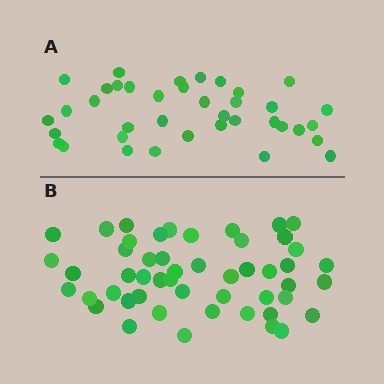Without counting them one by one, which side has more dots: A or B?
Region B (the bottom region) has more dots.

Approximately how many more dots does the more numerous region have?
Region B has roughly 12 or so more dots than region A.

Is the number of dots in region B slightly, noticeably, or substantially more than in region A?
Region B has noticeably more, but not dramatically so. The ratio is roughly 1.3 to 1.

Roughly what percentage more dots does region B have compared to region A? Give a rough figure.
About 30% more.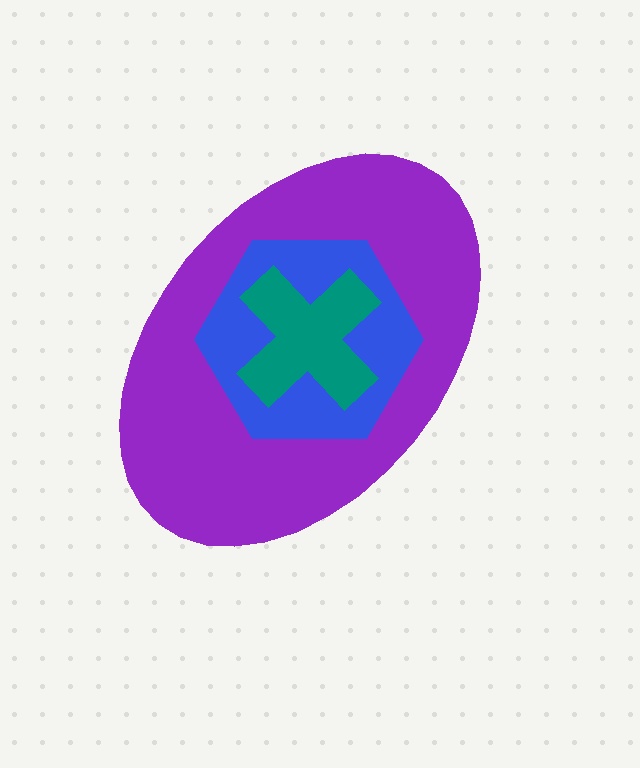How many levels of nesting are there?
3.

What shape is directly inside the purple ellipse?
The blue hexagon.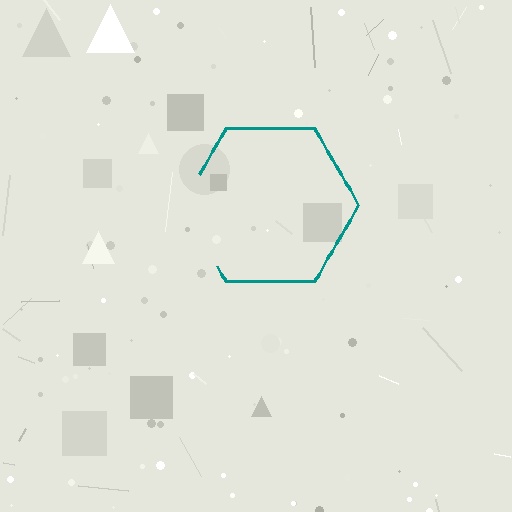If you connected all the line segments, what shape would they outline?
They would outline a hexagon.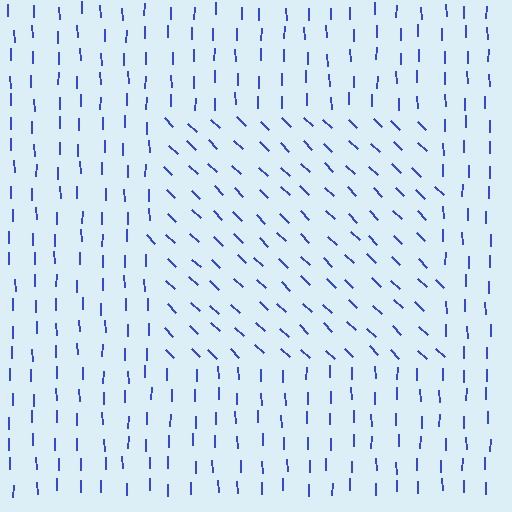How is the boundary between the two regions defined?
The boundary is defined purely by a change in line orientation (approximately 45 degrees difference). All lines are the same color and thickness.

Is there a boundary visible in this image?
Yes, there is a texture boundary formed by a change in line orientation.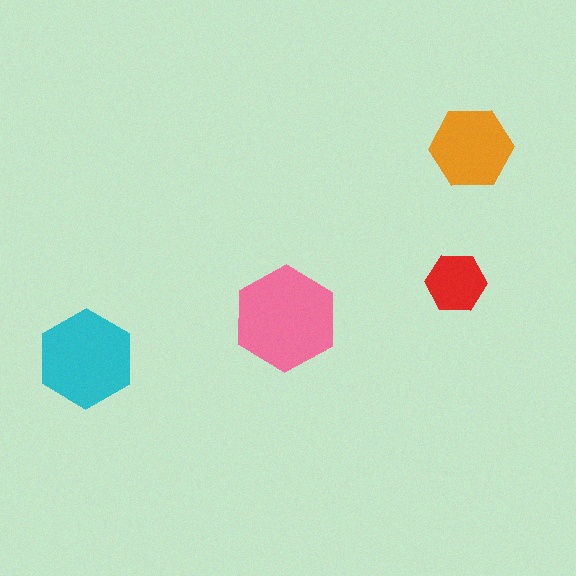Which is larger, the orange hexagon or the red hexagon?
The orange one.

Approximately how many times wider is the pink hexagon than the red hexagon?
About 1.5 times wider.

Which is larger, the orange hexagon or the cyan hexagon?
The cyan one.